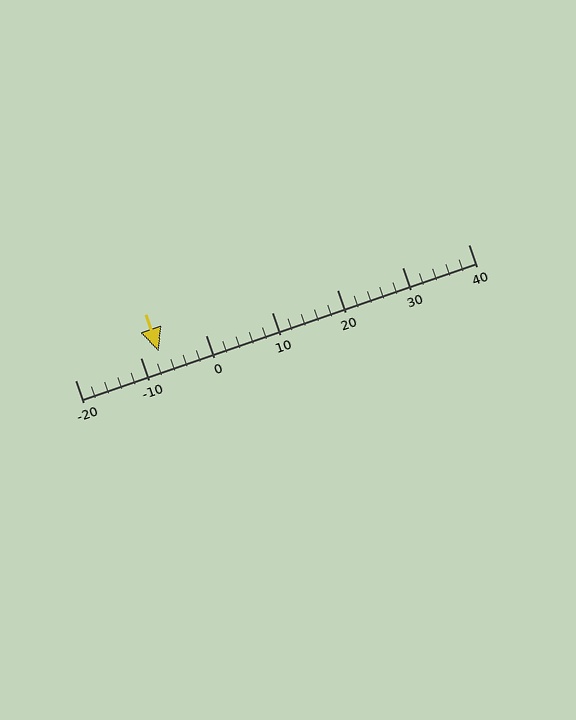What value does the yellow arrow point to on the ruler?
The yellow arrow points to approximately -7.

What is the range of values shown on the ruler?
The ruler shows values from -20 to 40.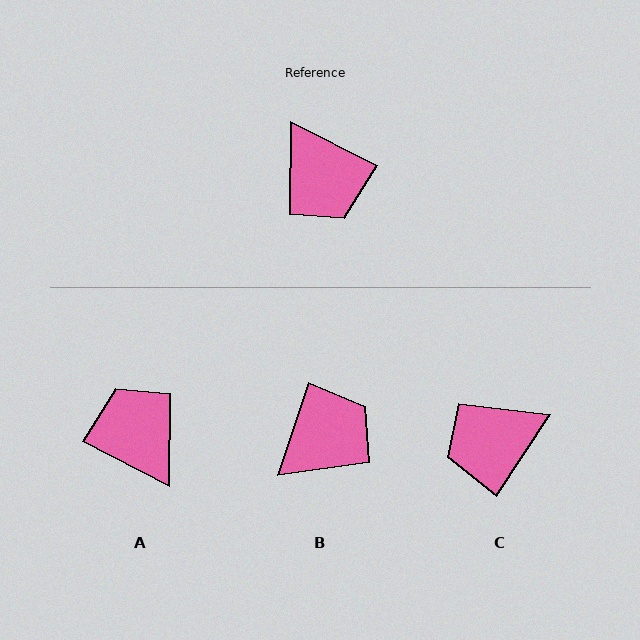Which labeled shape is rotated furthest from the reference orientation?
A, about 179 degrees away.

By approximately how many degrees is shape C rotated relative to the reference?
Approximately 96 degrees clockwise.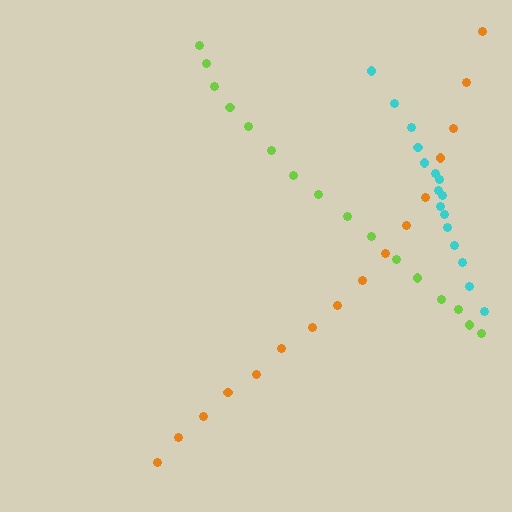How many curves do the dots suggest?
There are 3 distinct paths.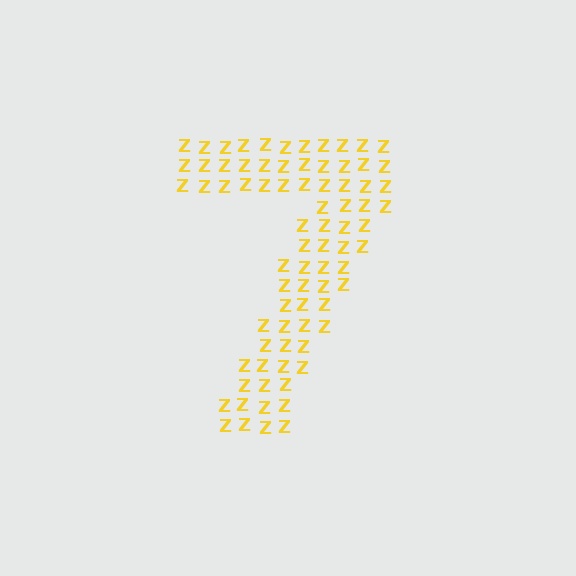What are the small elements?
The small elements are letter Z's.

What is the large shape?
The large shape is the digit 7.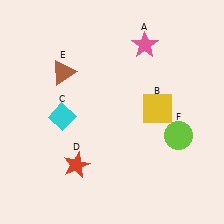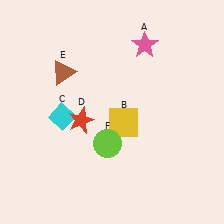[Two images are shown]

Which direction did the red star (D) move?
The red star (D) moved up.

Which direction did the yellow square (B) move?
The yellow square (B) moved left.